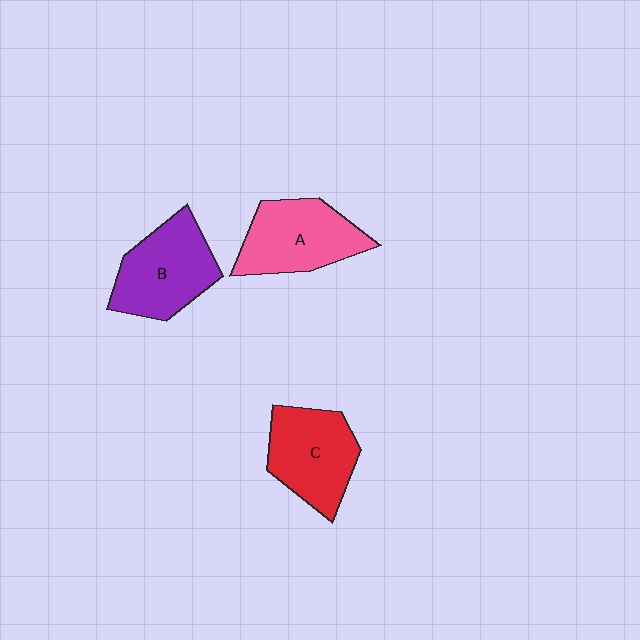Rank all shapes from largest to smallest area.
From largest to smallest: B (purple), A (pink), C (red).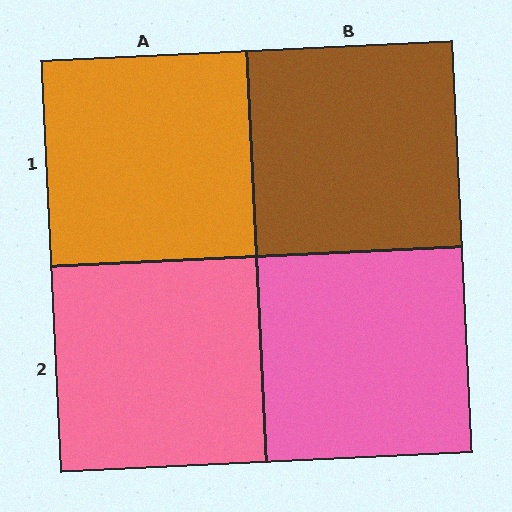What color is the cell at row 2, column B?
Pink.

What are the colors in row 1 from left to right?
Orange, brown.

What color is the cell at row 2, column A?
Pink.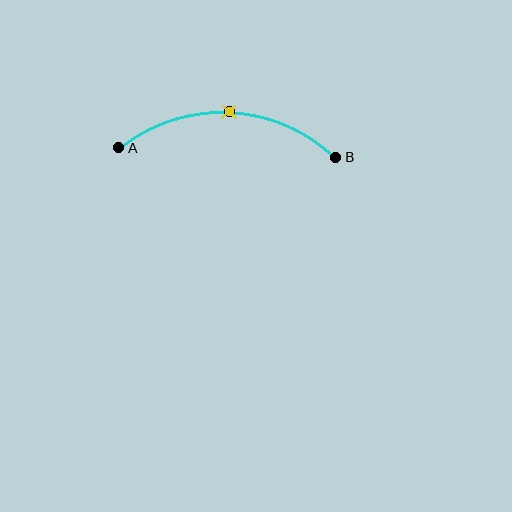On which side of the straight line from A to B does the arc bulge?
The arc bulges above the straight line connecting A and B.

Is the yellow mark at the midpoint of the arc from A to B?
Yes. The yellow mark lies on the arc at equal arc-length from both A and B — it is the arc midpoint.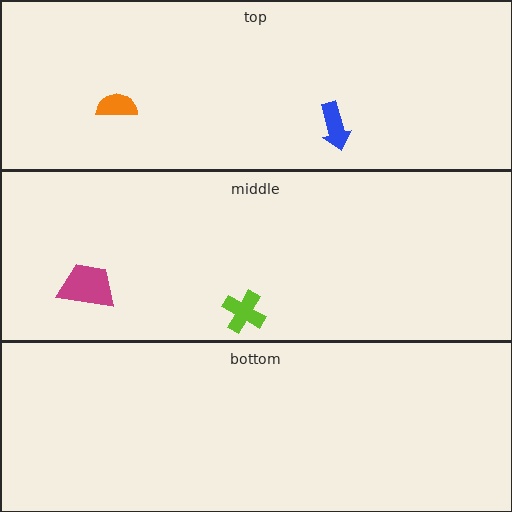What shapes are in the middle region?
The lime cross, the magenta trapezoid.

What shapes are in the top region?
The blue arrow, the orange semicircle.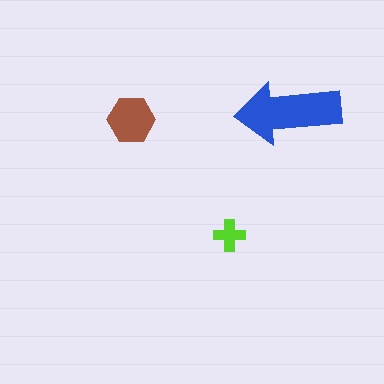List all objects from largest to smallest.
The blue arrow, the brown hexagon, the lime cross.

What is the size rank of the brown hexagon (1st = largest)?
2nd.